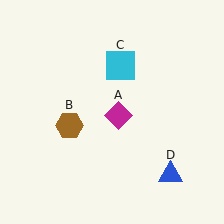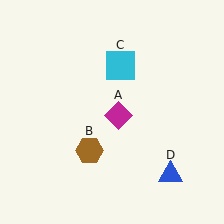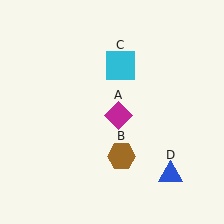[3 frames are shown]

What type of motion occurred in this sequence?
The brown hexagon (object B) rotated counterclockwise around the center of the scene.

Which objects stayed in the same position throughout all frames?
Magenta diamond (object A) and cyan square (object C) and blue triangle (object D) remained stationary.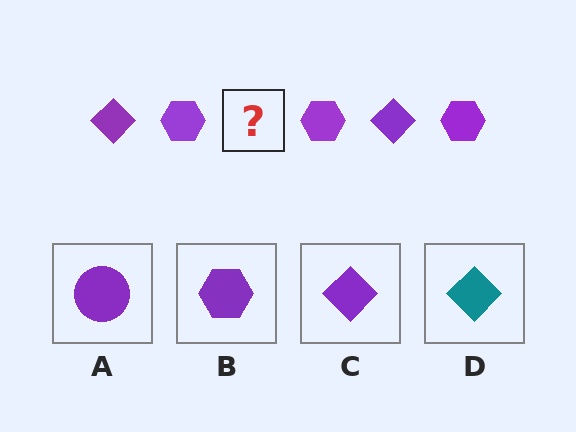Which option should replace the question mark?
Option C.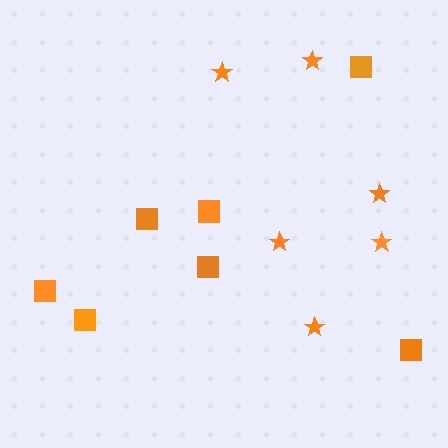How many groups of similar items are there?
There are 2 groups: one group of stars (6) and one group of squares (7).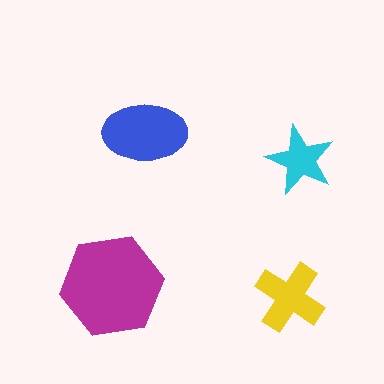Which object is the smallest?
The cyan star.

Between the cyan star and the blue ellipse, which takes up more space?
The blue ellipse.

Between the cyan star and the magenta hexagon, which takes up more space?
The magenta hexagon.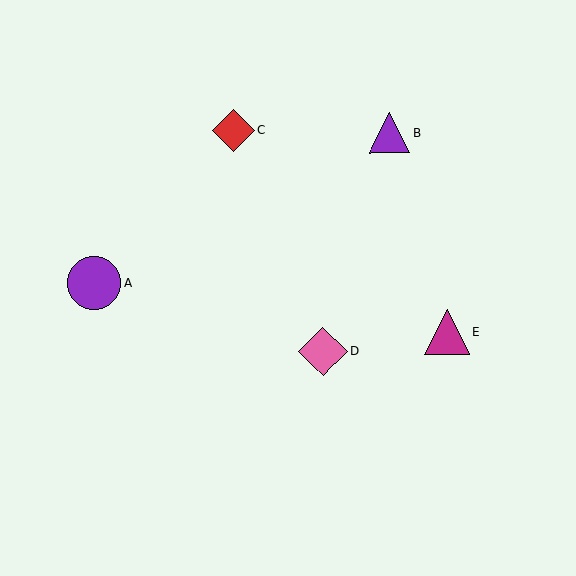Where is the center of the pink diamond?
The center of the pink diamond is at (323, 351).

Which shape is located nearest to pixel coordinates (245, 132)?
The red diamond (labeled C) at (233, 131) is nearest to that location.